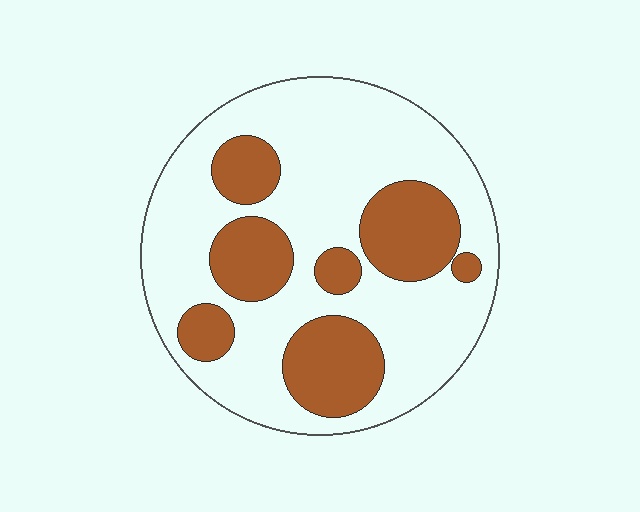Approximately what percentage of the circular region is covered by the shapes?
Approximately 30%.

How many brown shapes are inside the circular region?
7.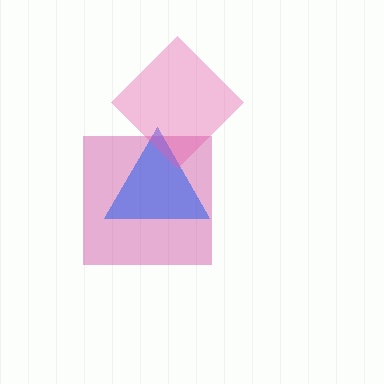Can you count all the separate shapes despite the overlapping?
Yes, there are 3 separate shapes.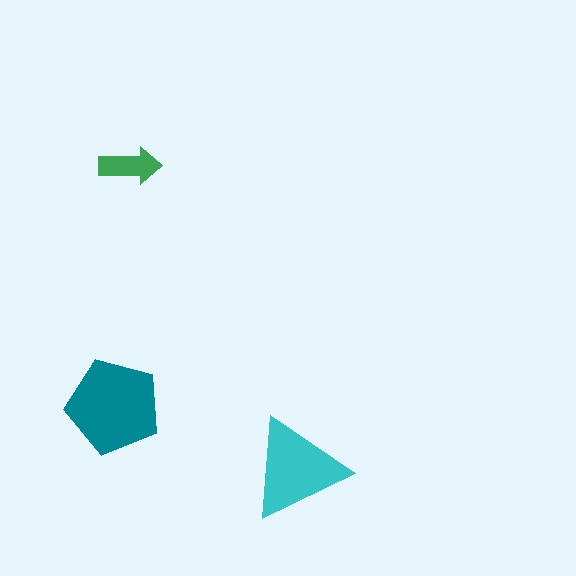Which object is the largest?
The teal pentagon.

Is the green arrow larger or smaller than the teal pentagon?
Smaller.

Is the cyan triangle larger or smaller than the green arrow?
Larger.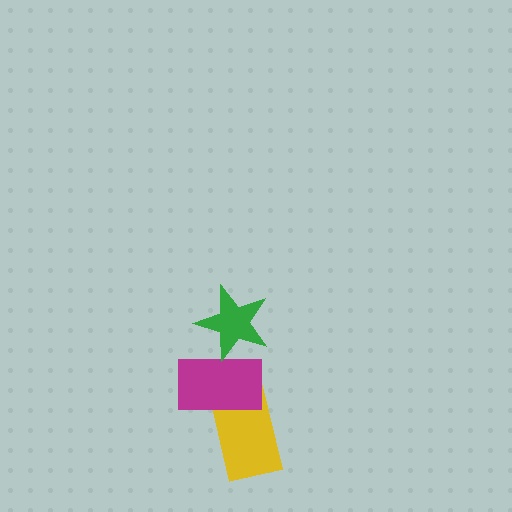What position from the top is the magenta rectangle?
The magenta rectangle is 2nd from the top.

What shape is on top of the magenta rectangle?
The green star is on top of the magenta rectangle.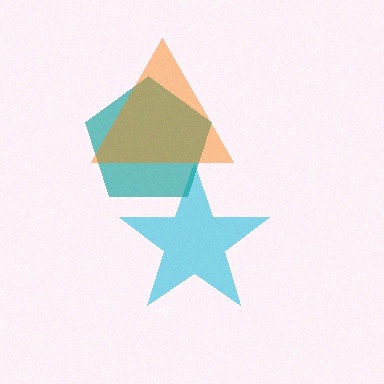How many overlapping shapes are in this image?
There are 3 overlapping shapes in the image.